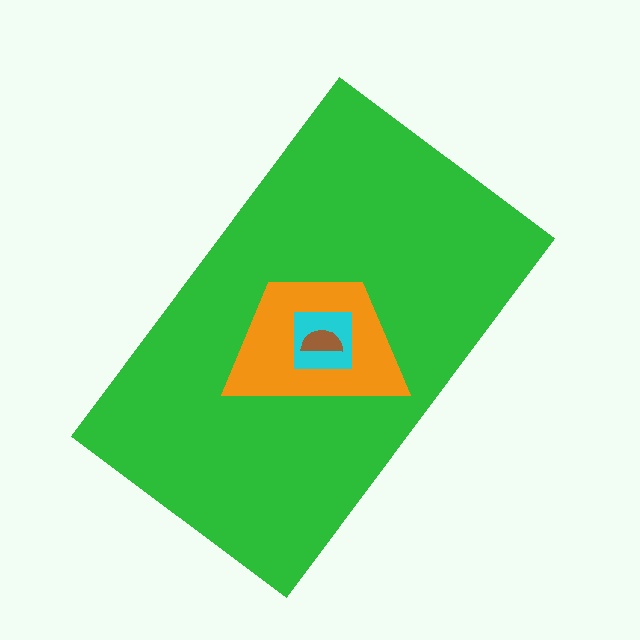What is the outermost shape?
The green rectangle.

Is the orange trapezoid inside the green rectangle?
Yes.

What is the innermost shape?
The brown semicircle.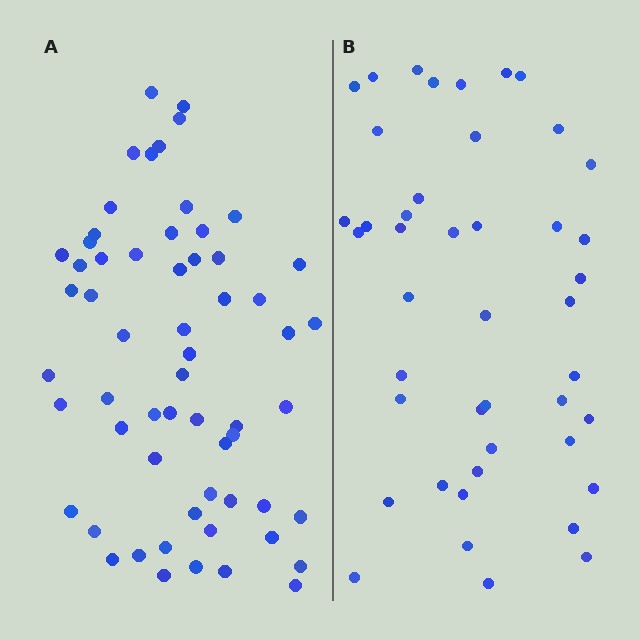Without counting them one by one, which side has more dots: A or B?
Region A (the left region) has more dots.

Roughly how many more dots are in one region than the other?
Region A has approximately 15 more dots than region B.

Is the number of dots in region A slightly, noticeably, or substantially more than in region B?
Region A has noticeably more, but not dramatically so. The ratio is roughly 1.4 to 1.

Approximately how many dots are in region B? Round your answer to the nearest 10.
About 40 dots. (The exact count is 44, which rounds to 40.)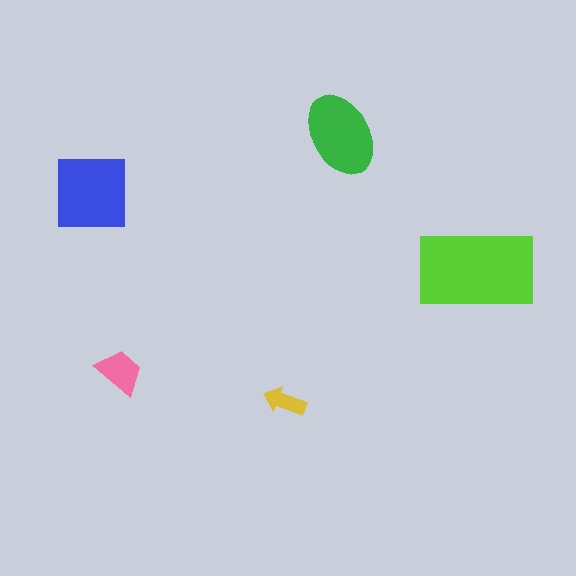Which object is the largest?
The lime rectangle.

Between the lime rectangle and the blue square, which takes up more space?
The lime rectangle.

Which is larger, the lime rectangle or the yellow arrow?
The lime rectangle.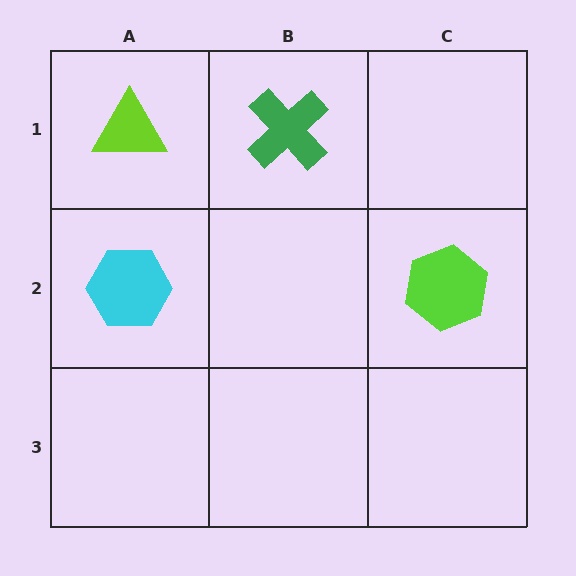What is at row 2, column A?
A cyan hexagon.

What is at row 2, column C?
A lime hexagon.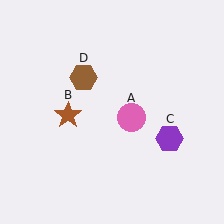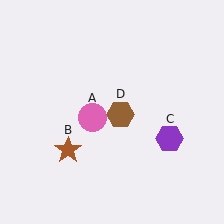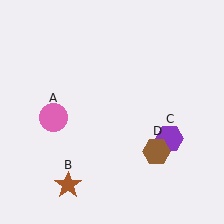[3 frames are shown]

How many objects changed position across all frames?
3 objects changed position: pink circle (object A), brown star (object B), brown hexagon (object D).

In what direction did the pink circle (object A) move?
The pink circle (object A) moved left.